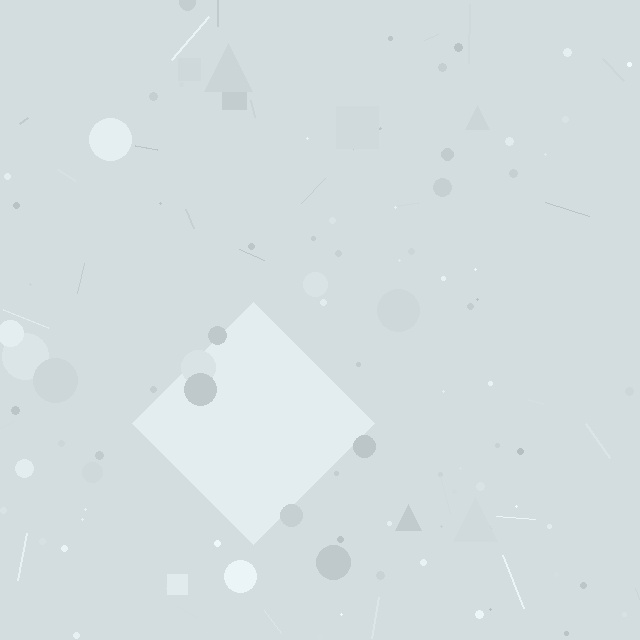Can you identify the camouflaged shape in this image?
The camouflaged shape is a diamond.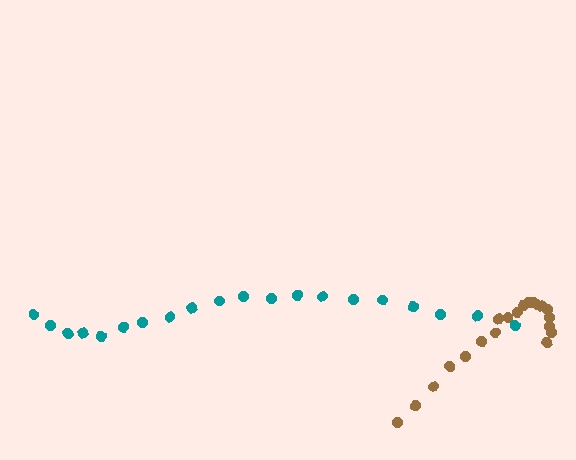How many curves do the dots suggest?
There are 2 distinct paths.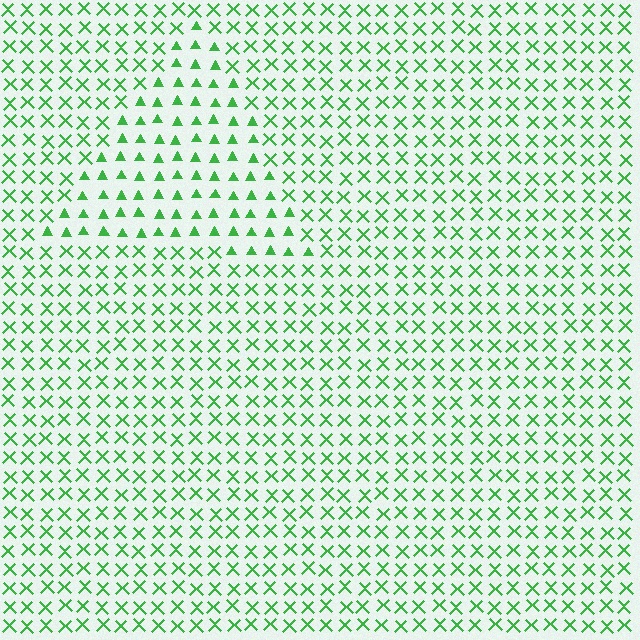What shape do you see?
I see a triangle.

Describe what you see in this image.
The image is filled with small green elements arranged in a uniform grid. A triangle-shaped region contains triangles, while the surrounding area contains X marks. The boundary is defined purely by the change in element shape.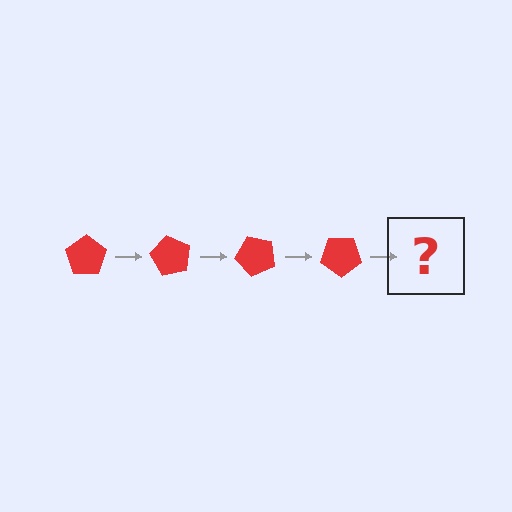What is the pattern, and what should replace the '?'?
The pattern is that the pentagon rotates 60 degrees each step. The '?' should be a red pentagon rotated 240 degrees.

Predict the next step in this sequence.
The next step is a red pentagon rotated 240 degrees.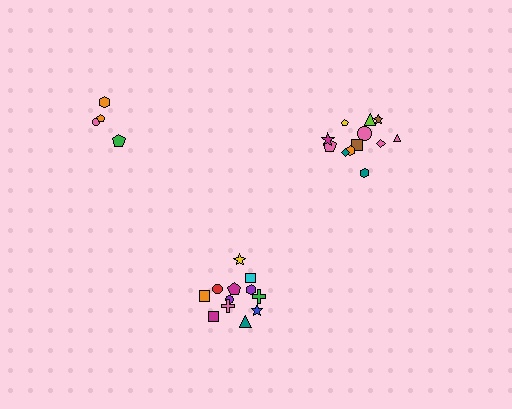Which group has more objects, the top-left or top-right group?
The top-right group.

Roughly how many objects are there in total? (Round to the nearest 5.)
Roughly 30 objects in total.